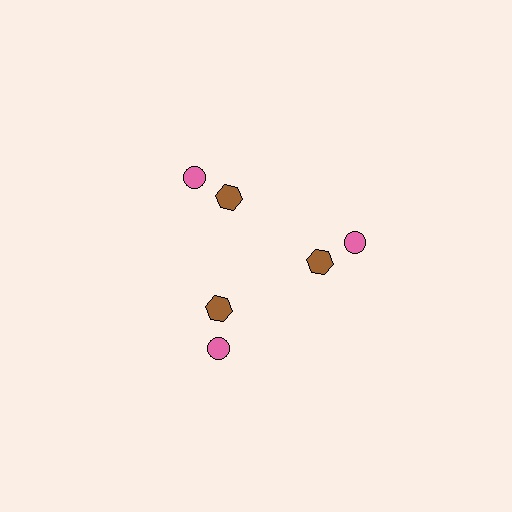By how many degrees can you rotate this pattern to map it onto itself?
The pattern maps onto itself every 120 degrees of rotation.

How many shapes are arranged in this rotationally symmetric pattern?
There are 6 shapes, arranged in 3 groups of 2.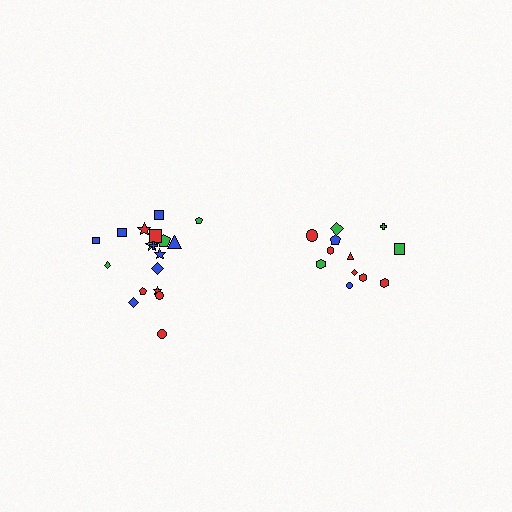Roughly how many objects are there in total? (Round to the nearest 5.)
Roughly 30 objects in total.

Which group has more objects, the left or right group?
The left group.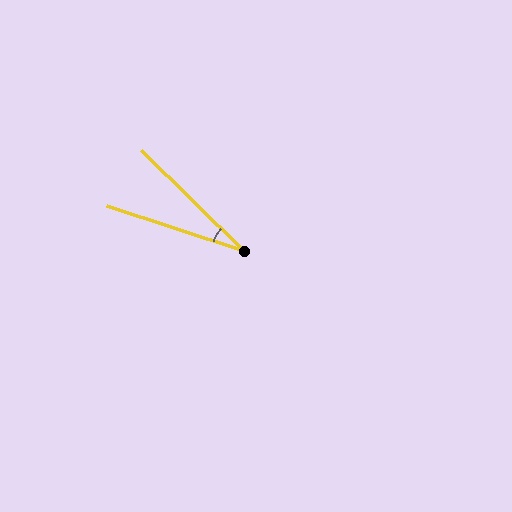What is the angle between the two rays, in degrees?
Approximately 26 degrees.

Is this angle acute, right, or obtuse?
It is acute.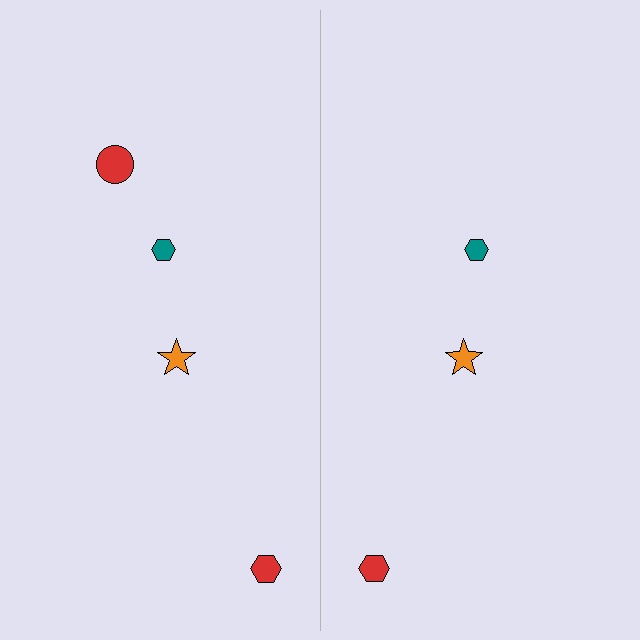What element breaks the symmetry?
A red circle is missing from the right side.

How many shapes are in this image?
There are 7 shapes in this image.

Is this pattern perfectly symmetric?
No, the pattern is not perfectly symmetric. A red circle is missing from the right side.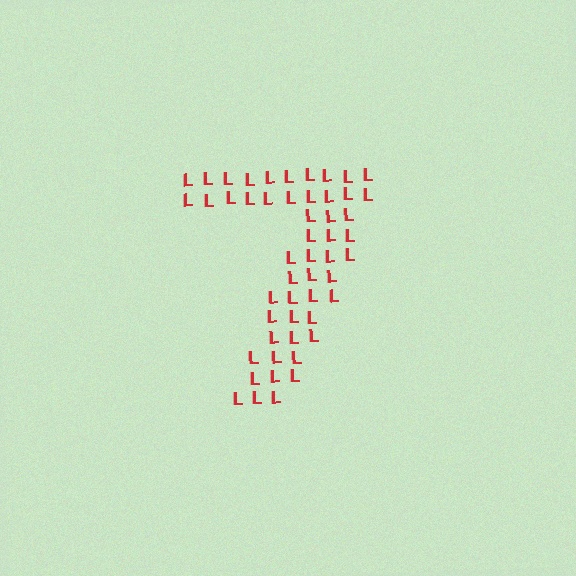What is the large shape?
The large shape is the digit 7.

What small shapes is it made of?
It is made of small letter L's.